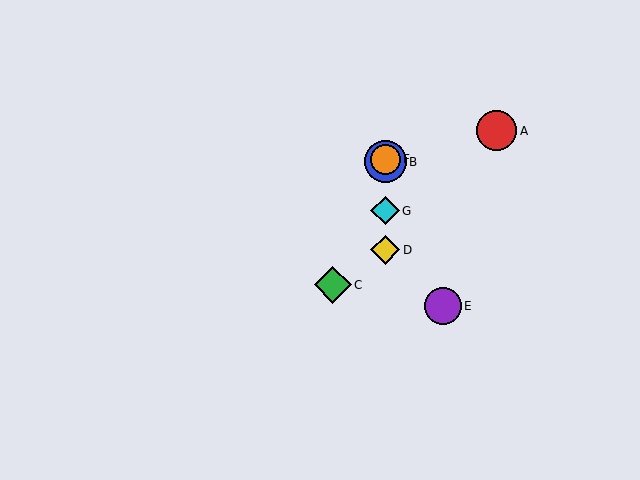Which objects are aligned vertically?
Objects B, D, F, G are aligned vertically.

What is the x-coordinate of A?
Object A is at x≈497.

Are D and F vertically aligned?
Yes, both are at x≈385.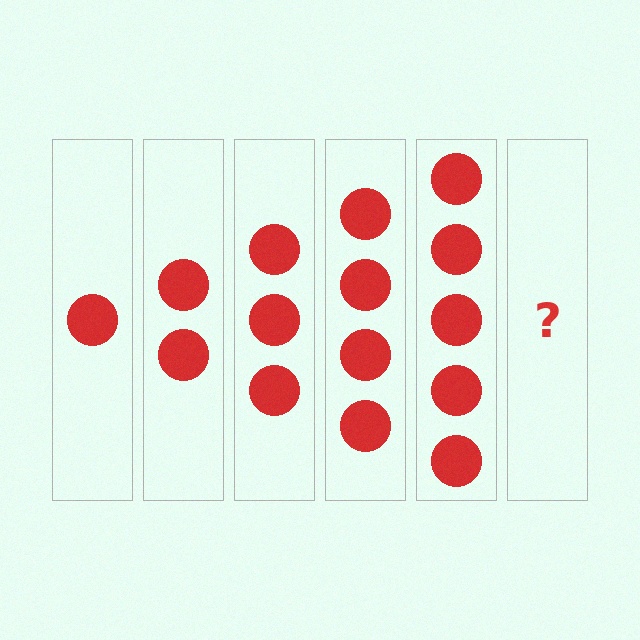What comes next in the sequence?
The next element should be 6 circles.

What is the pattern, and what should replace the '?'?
The pattern is that each step adds one more circle. The '?' should be 6 circles.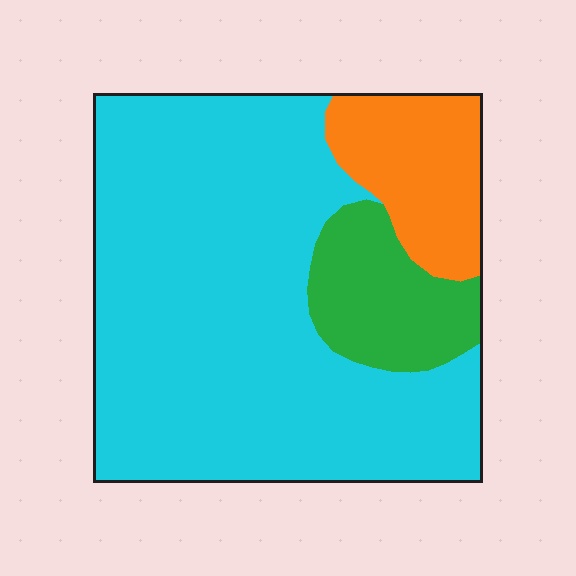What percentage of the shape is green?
Green covers about 15% of the shape.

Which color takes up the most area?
Cyan, at roughly 70%.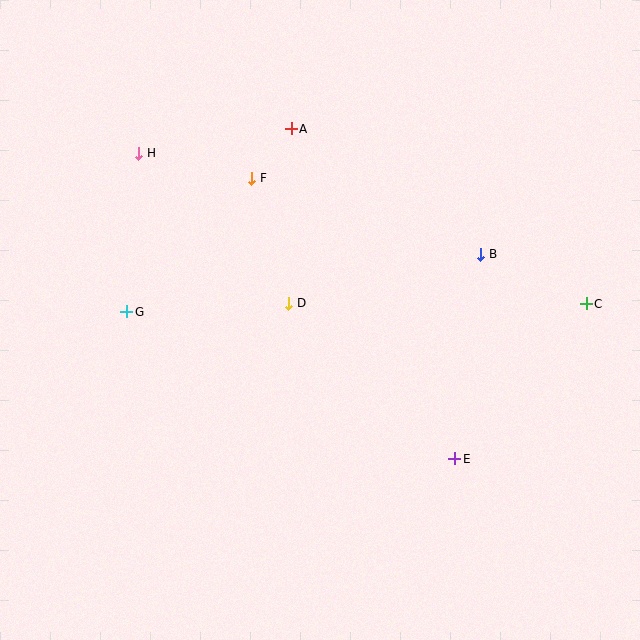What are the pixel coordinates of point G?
Point G is at (127, 312).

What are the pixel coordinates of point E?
Point E is at (455, 459).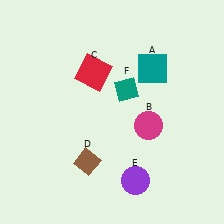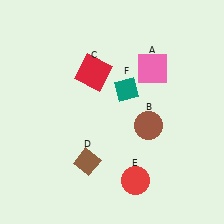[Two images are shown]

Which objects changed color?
A changed from teal to pink. B changed from magenta to brown. E changed from purple to red.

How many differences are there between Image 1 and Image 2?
There are 3 differences between the two images.